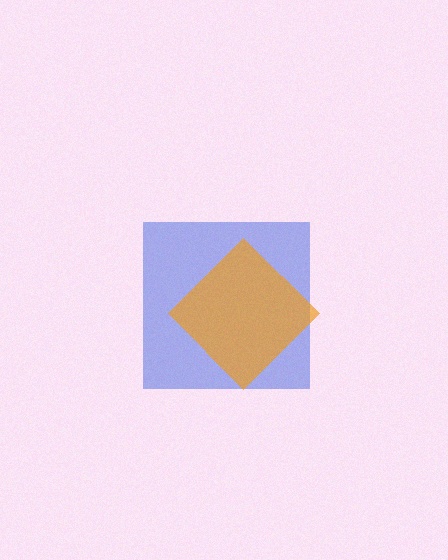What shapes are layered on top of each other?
The layered shapes are: a blue square, an orange diamond.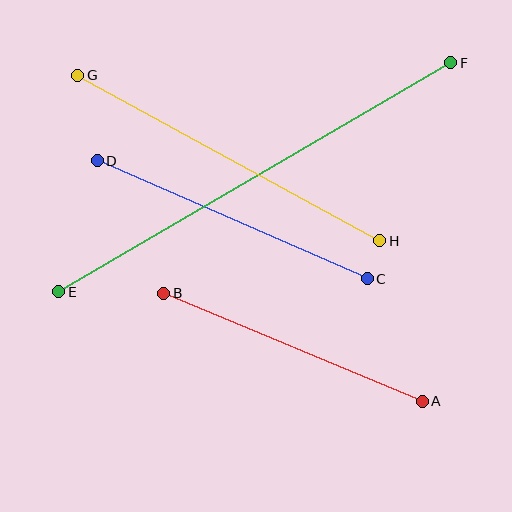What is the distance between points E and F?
The distance is approximately 454 pixels.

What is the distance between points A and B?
The distance is approximately 280 pixels.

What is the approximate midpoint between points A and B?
The midpoint is at approximately (293, 347) pixels.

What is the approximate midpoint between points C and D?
The midpoint is at approximately (232, 220) pixels.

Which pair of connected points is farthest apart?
Points E and F are farthest apart.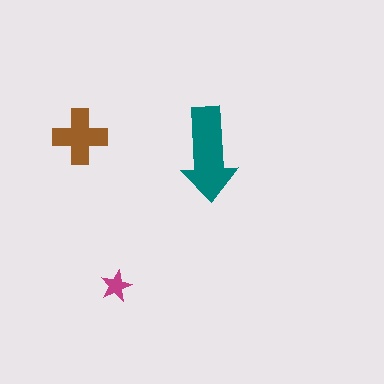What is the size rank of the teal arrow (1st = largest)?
1st.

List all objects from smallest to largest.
The magenta star, the brown cross, the teal arrow.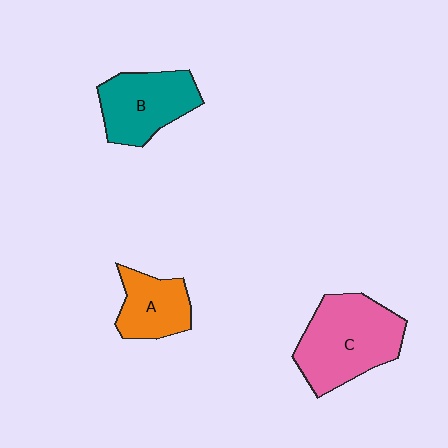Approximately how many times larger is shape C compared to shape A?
Approximately 1.8 times.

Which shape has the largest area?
Shape C (pink).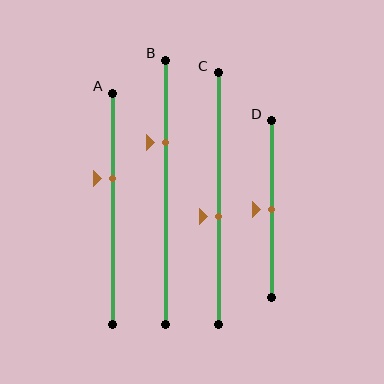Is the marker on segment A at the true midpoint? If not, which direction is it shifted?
No, the marker on segment A is shifted upward by about 13% of the segment length.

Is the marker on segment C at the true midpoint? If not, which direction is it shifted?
No, the marker on segment C is shifted downward by about 7% of the segment length.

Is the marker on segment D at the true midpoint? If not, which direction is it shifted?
Yes, the marker on segment D is at the true midpoint.